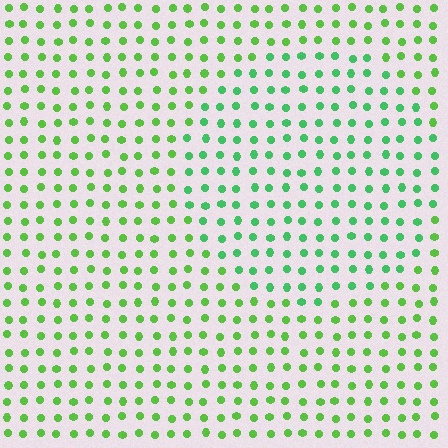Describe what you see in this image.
The image is filled with small lime elements in a uniform arrangement. A circle-shaped region is visible where the elements are tinted to a slightly different hue, forming a subtle color boundary.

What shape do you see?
I see a circle.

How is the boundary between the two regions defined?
The boundary is defined purely by a slight shift in hue (about 28 degrees). Spacing, size, and orientation are identical on both sides.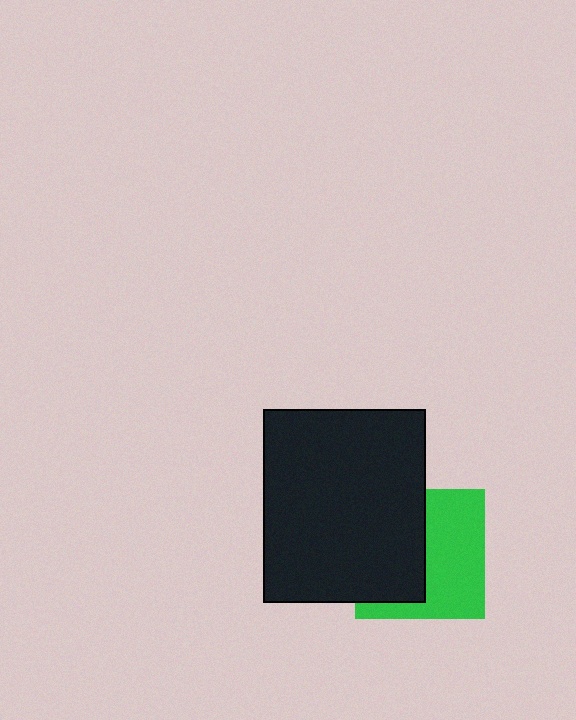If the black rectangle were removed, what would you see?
You would see the complete green square.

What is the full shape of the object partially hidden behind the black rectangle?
The partially hidden object is a green square.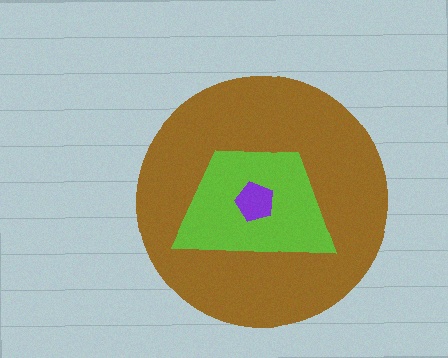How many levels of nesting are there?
3.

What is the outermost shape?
The brown circle.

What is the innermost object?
The purple pentagon.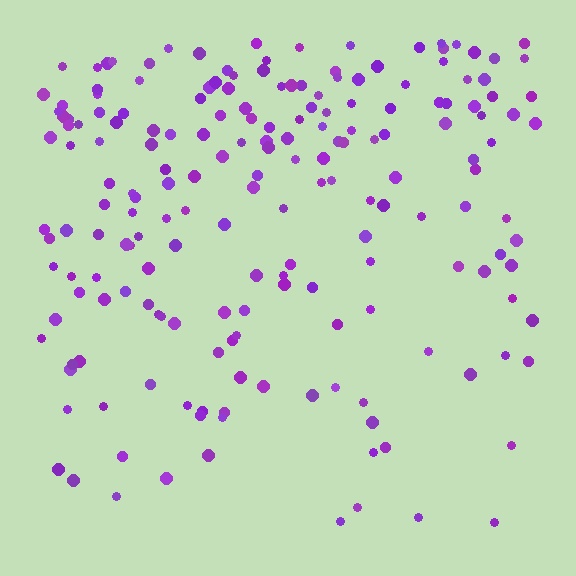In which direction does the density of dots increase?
From bottom to top, with the top side densest.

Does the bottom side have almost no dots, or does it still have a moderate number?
Still a moderate number, just noticeably fewer than the top.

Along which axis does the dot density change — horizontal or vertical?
Vertical.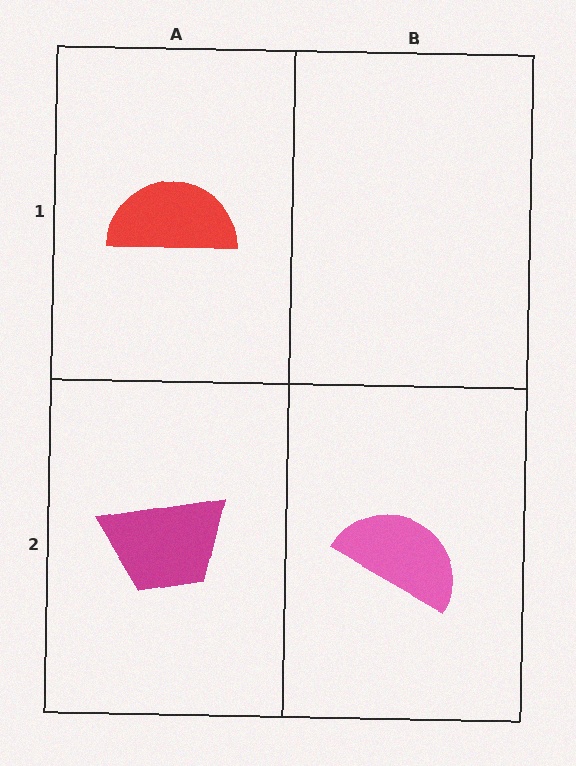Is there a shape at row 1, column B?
No, that cell is empty.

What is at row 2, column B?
A pink semicircle.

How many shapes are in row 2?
2 shapes.